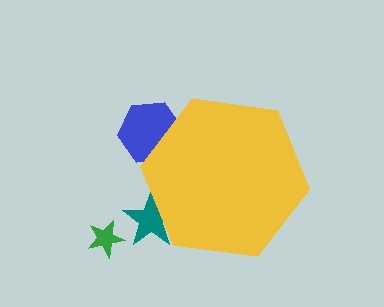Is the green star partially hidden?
No, the green star is fully visible.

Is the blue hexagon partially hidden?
Yes, the blue hexagon is partially hidden behind the yellow hexagon.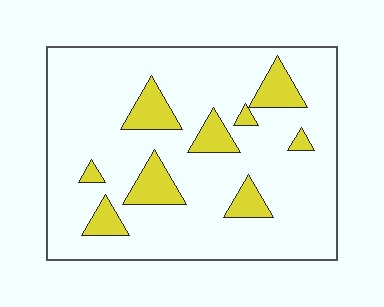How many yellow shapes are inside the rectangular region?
9.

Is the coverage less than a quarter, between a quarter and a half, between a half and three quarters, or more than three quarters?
Less than a quarter.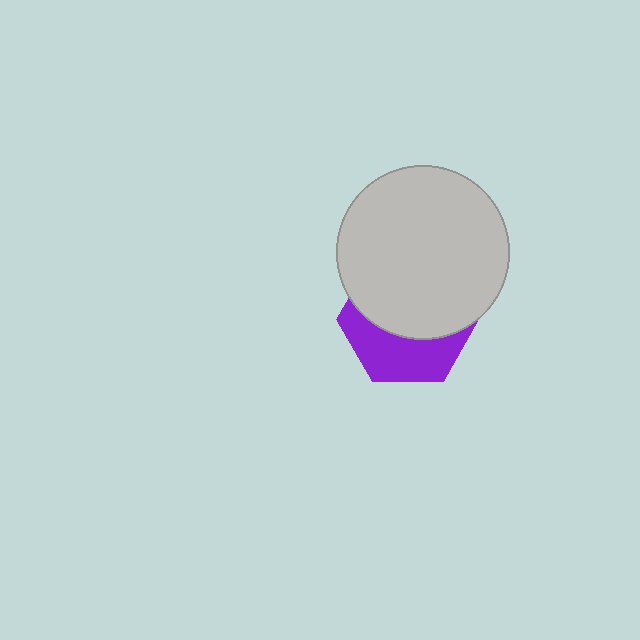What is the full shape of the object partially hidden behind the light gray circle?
The partially hidden object is a purple hexagon.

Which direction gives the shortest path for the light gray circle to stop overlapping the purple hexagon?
Moving up gives the shortest separation.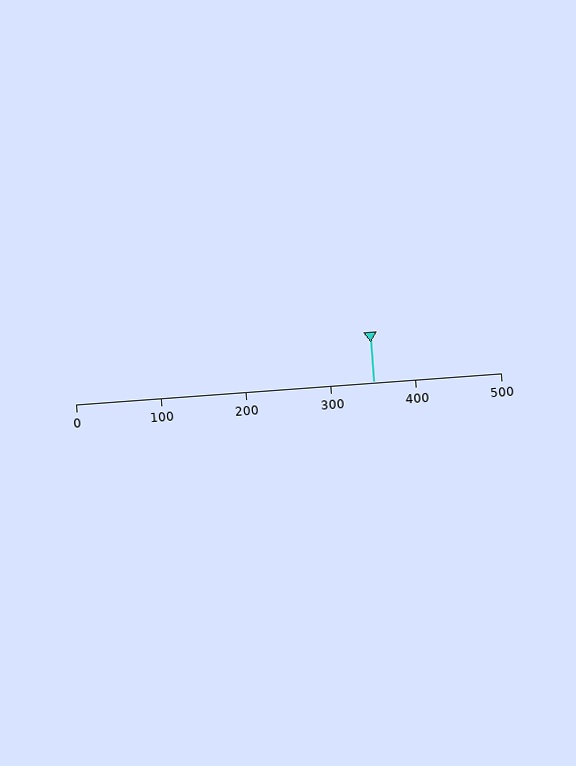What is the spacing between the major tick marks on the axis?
The major ticks are spaced 100 apart.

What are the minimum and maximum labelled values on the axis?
The axis runs from 0 to 500.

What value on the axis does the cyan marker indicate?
The marker indicates approximately 350.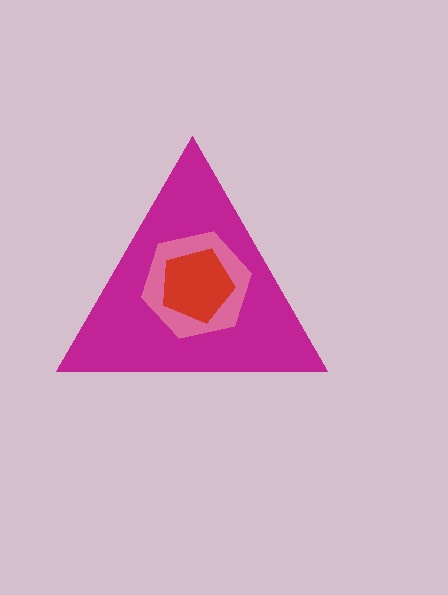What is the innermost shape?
The red pentagon.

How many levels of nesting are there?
3.